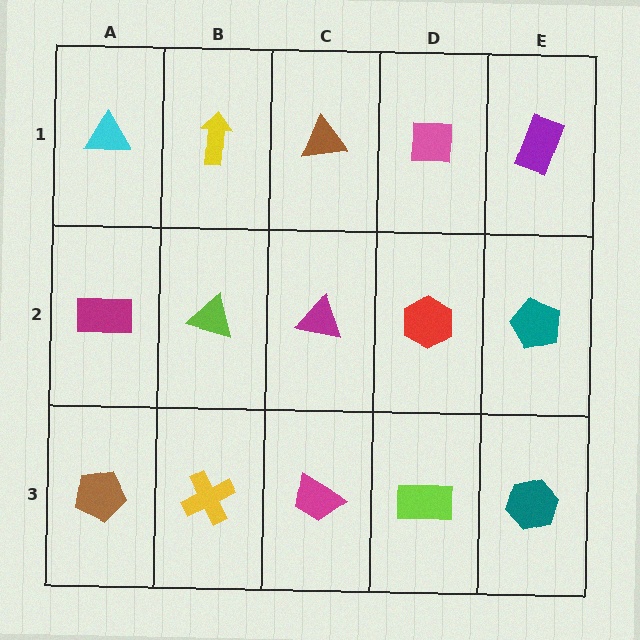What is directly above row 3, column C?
A magenta triangle.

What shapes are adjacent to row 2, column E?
A purple rectangle (row 1, column E), a teal hexagon (row 3, column E), a red hexagon (row 2, column D).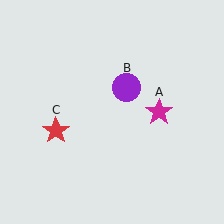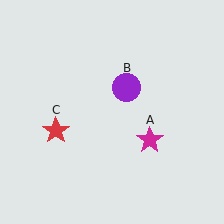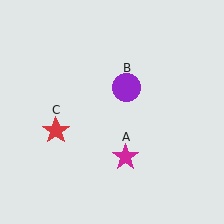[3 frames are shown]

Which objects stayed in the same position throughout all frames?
Purple circle (object B) and red star (object C) remained stationary.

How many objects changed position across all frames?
1 object changed position: magenta star (object A).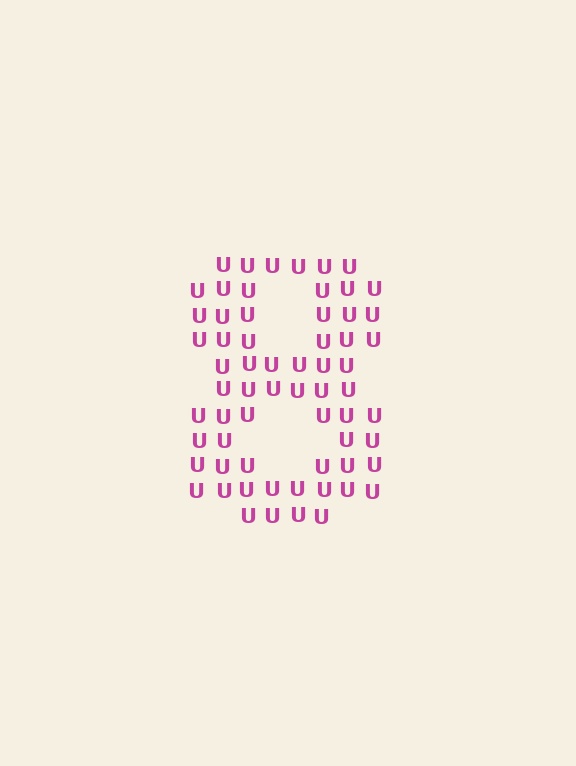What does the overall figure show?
The overall figure shows the digit 8.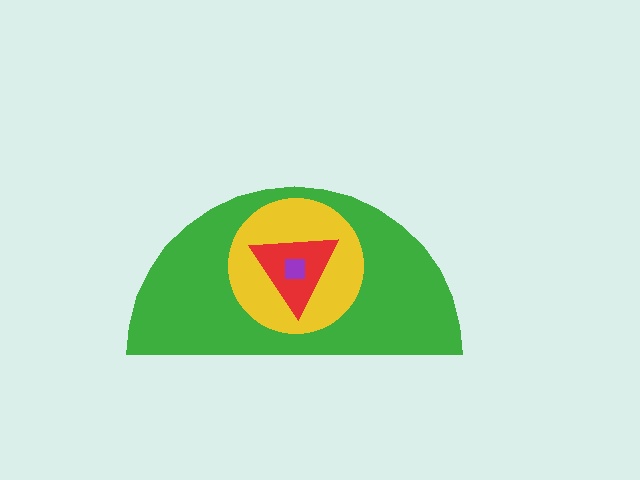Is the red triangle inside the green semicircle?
Yes.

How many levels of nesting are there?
4.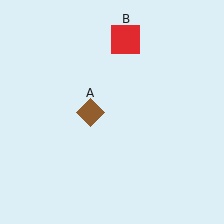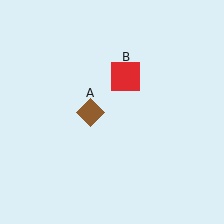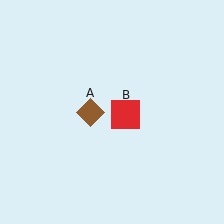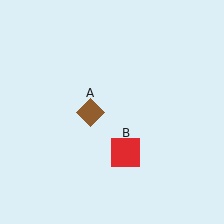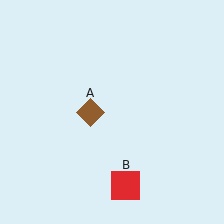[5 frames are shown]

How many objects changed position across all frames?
1 object changed position: red square (object B).